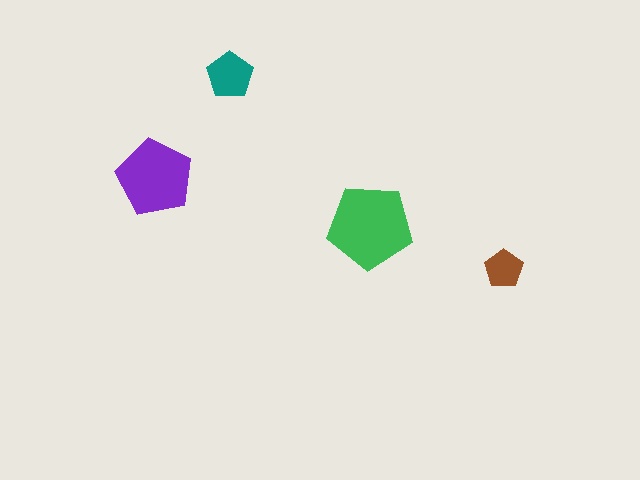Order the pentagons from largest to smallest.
the green one, the purple one, the teal one, the brown one.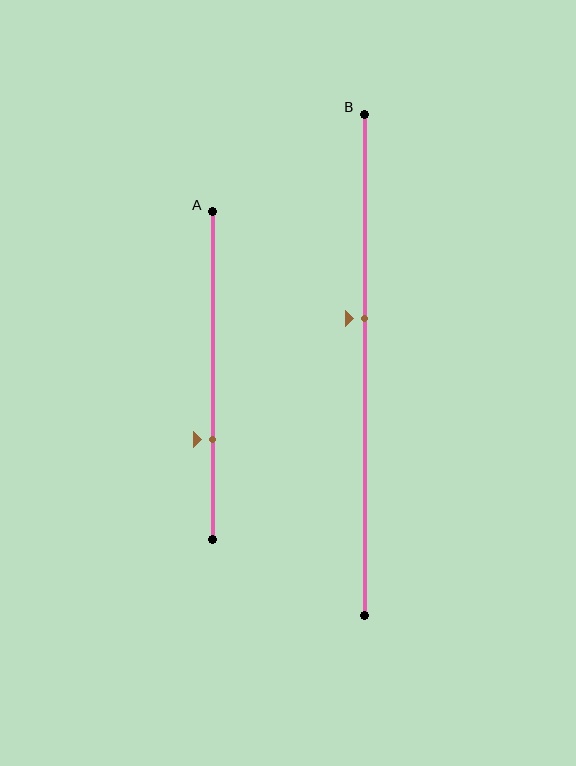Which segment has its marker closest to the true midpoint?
Segment B has its marker closest to the true midpoint.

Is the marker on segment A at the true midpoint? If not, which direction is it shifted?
No, the marker on segment A is shifted downward by about 20% of the segment length.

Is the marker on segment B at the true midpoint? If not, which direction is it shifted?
No, the marker on segment B is shifted upward by about 9% of the segment length.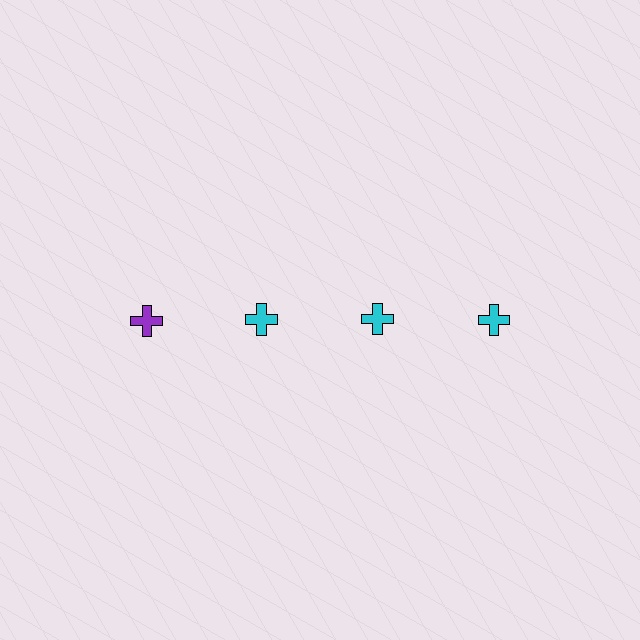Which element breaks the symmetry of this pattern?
The purple cross in the top row, leftmost column breaks the symmetry. All other shapes are cyan crosses.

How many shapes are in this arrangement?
There are 4 shapes arranged in a grid pattern.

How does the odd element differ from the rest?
It has a different color: purple instead of cyan.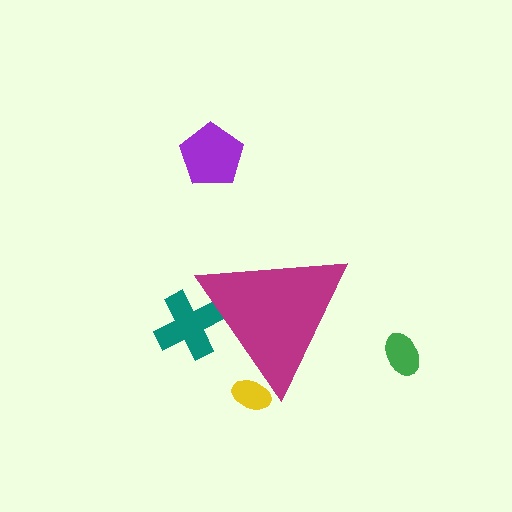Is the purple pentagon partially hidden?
No, the purple pentagon is fully visible.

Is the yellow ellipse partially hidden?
Yes, the yellow ellipse is partially hidden behind the magenta triangle.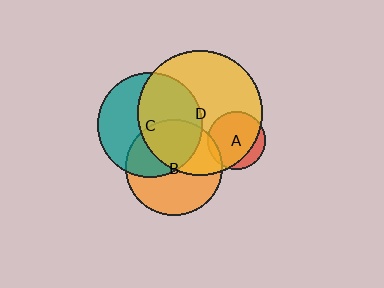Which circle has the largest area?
Circle D (yellow).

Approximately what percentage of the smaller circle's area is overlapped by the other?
Approximately 10%.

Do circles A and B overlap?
Yes.